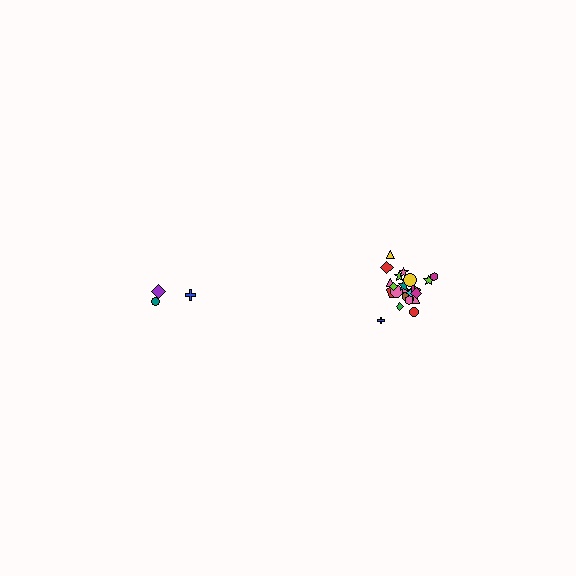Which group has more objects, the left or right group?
The right group.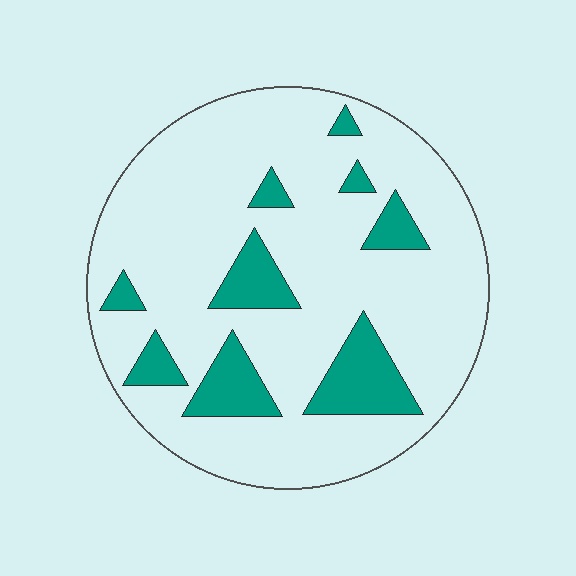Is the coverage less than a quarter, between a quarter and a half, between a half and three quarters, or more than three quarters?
Less than a quarter.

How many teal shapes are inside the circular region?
9.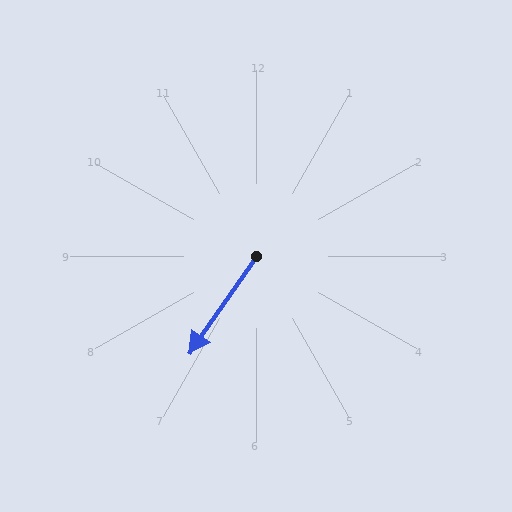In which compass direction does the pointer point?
Southwest.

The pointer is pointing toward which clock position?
Roughly 7 o'clock.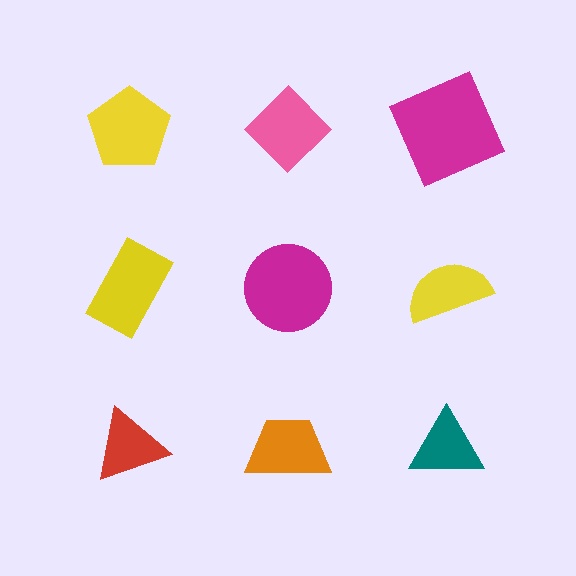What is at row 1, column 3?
A magenta square.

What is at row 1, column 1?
A yellow pentagon.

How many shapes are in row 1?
3 shapes.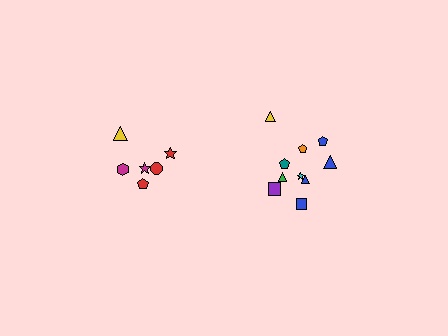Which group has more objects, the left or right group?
The right group.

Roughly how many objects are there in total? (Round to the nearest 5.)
Roughly 15 objects in total.